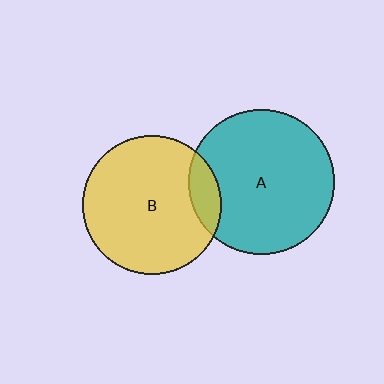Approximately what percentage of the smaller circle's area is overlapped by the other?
Approximately 10%.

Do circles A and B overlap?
Yes.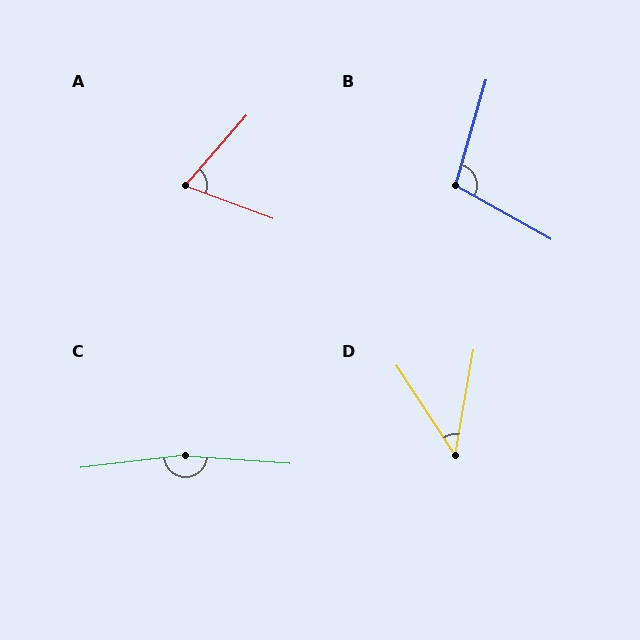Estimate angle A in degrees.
Approximately 69 degrees.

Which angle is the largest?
C, at approximately 169 degrees.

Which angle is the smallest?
D, at approximately 43 degrees.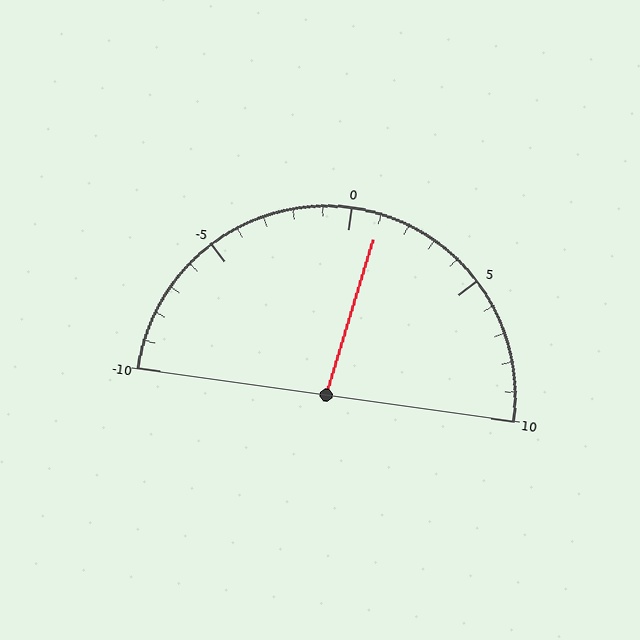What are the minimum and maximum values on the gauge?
The gauge ranges from -10 to 10.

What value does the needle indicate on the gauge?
The needle indicates approximately 1.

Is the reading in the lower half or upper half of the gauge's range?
The reading is in the upper half of the range (-10 to 10).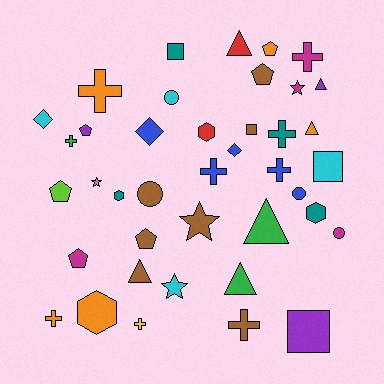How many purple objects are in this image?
There are 3 purple objects.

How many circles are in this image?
There are 4 circles.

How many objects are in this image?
There are 40 objects.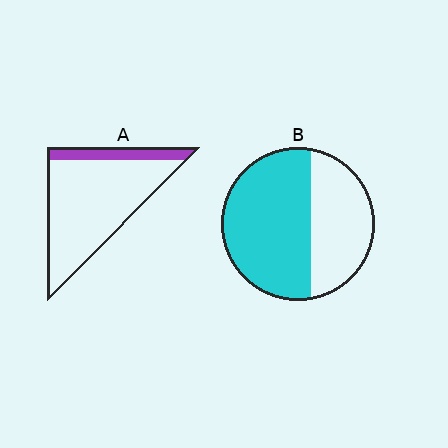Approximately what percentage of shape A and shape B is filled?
A is approximately 15% and B is approximately 60%.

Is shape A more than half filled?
No.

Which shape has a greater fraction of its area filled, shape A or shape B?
Shape B.